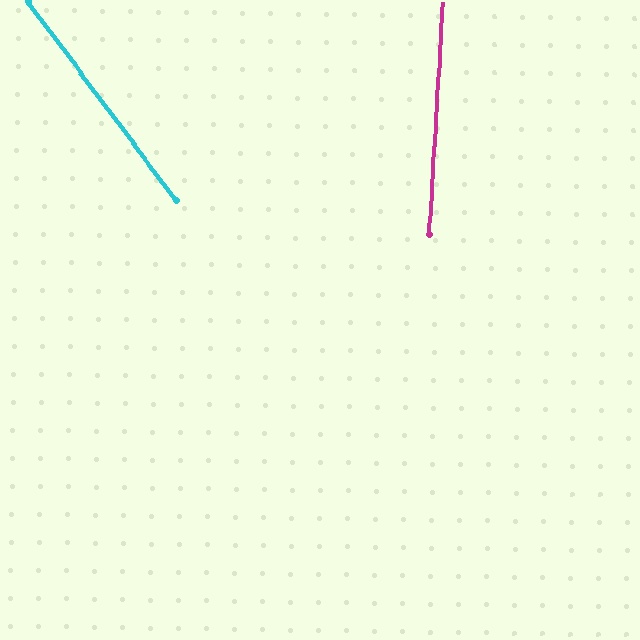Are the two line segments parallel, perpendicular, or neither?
Neither parallel nor perpendicular — they differ by about 40°.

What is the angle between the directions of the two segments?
Approximately 40 degrees.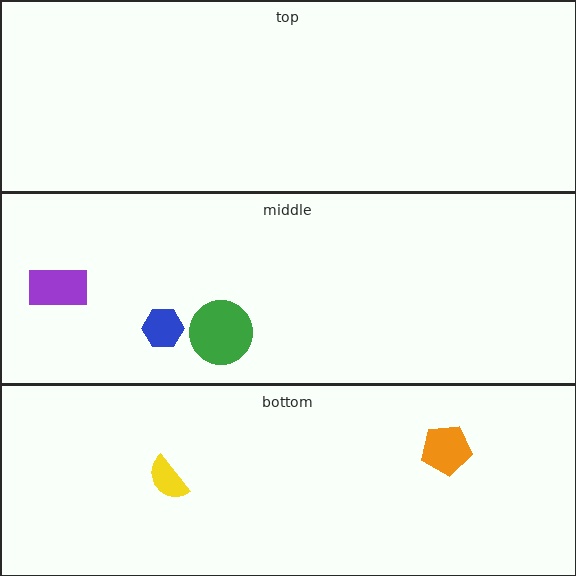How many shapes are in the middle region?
3.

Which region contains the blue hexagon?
The middle region.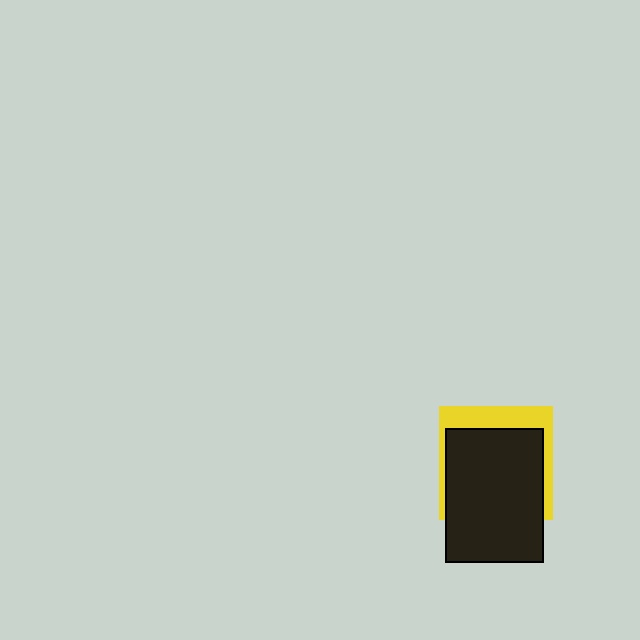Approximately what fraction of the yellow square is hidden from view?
Roughly 69% of the yellow square is hidden behind the black rectangle.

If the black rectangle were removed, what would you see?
You would see the complete yellow square.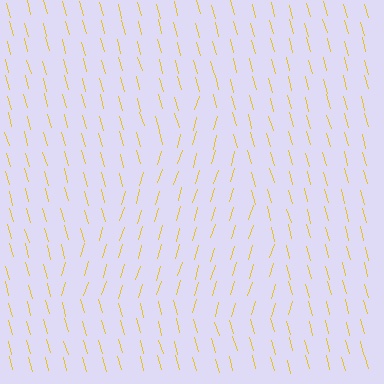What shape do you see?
I see a triangle.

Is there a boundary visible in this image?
Yes, there is a texture boundary formed by a change in line orientation.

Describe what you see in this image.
The image is filled with small yellow line segments. A triangle region in the image has lines oriented differently from the surrounding lines, creating a visible texture boundary.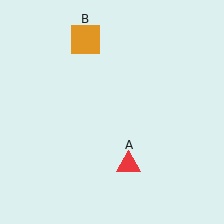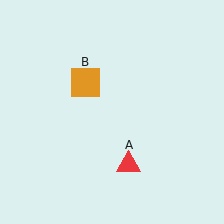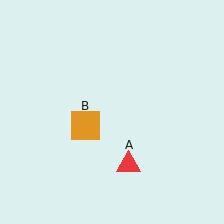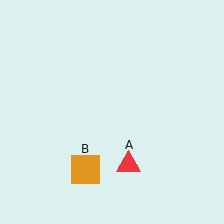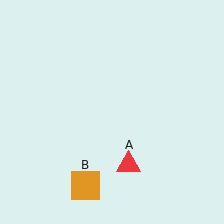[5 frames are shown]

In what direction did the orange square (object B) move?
The orange square (object B) moved down.